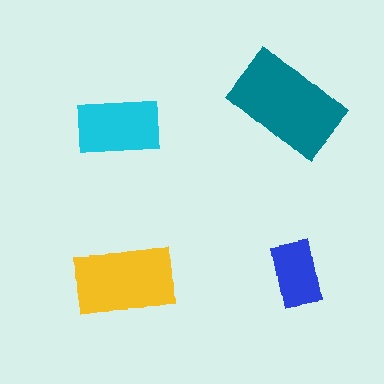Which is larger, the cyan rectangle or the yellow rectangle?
The yellow one.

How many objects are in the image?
There are 4 objects in the image.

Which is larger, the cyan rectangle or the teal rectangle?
The teal one.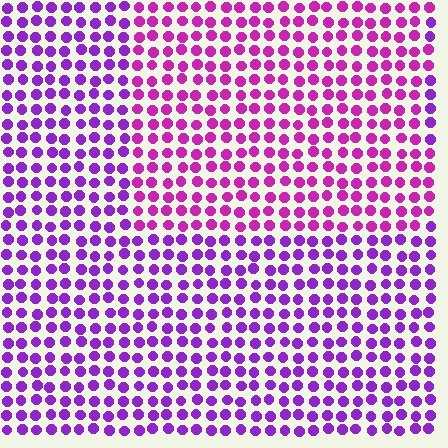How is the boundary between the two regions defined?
The boundary is defined purely by a slight shift in hue (about 30 degrees). Spacing, size, and orientation are identical on both sides.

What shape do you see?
I see a rectangle.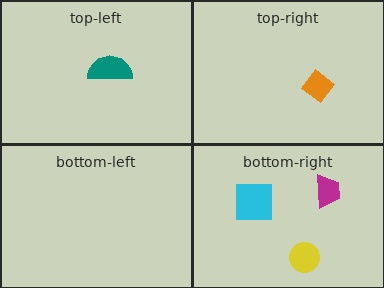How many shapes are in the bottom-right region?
3.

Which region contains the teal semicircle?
The top-left region.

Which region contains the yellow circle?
The bottom-right region.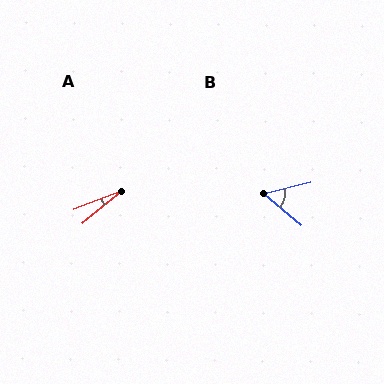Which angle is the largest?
B, at approximately 54 degrees.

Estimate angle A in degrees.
Approximately 18 degrees.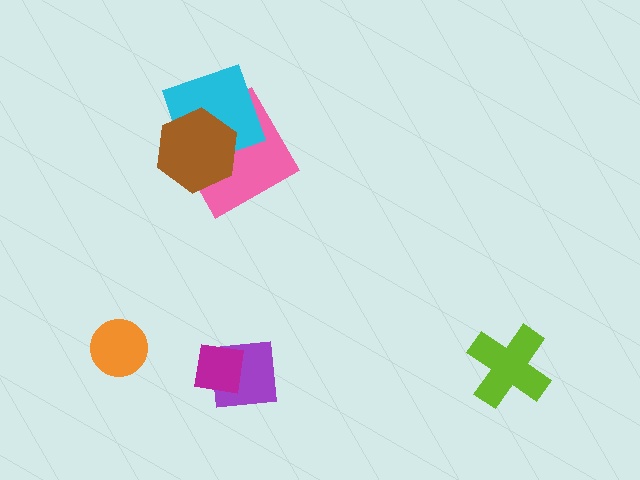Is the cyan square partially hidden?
Yes, it is partially covered by another shape.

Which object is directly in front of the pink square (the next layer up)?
The cyan square is directly in front of the pink square.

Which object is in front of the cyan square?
The brown hexagon is in front of the cyan square.